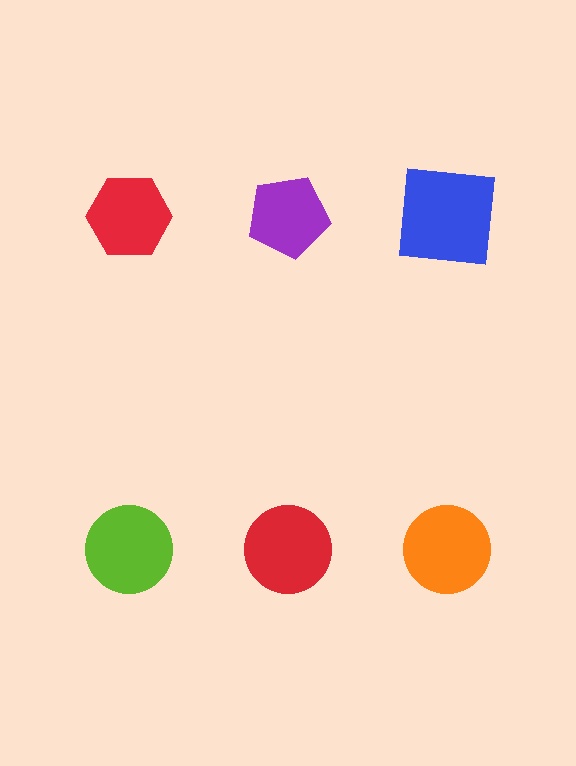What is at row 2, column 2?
A red circle.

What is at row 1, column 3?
A blue square.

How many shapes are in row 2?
3 shapes.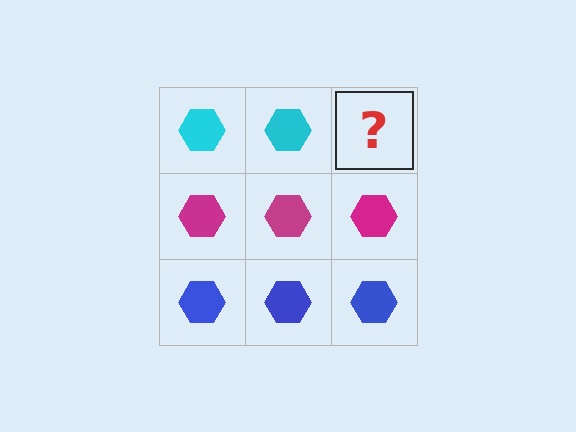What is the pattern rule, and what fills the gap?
The rule is that each row has a consistent color. The gap should be filled with a cyan hexagon.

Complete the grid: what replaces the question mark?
The question mark should be replaced with a cyan hexagon.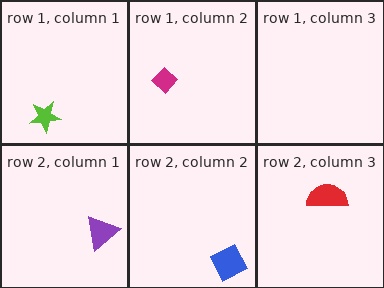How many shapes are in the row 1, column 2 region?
1.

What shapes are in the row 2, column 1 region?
The purple triangle.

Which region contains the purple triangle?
The row 2, column 1 region.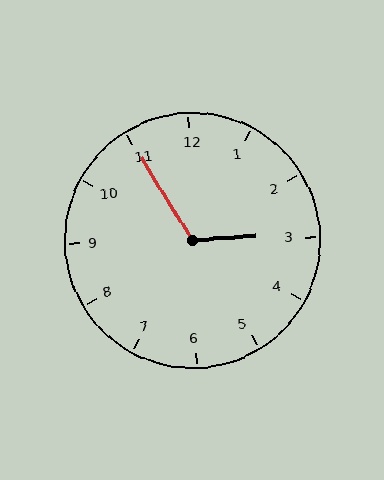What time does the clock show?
2:55.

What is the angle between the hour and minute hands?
Approximately 118 degrees.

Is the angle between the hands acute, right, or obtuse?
It is obtuse.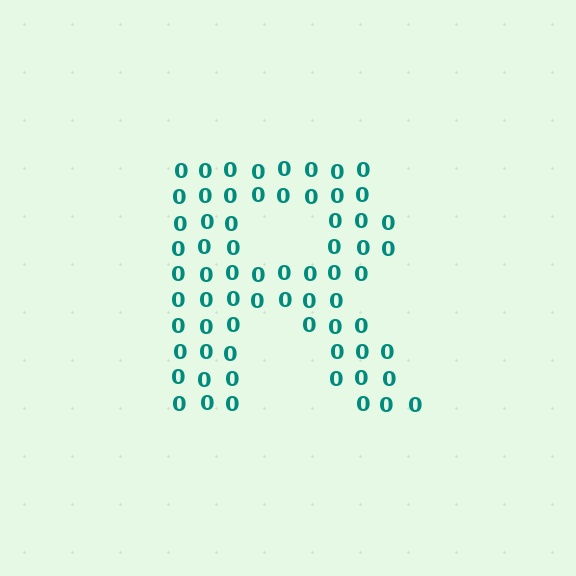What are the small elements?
The small elements are digit 0's.